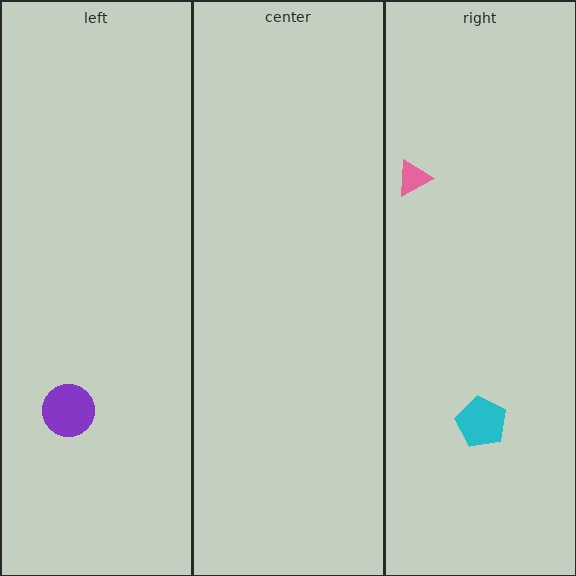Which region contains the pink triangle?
The right region.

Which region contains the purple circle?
The left region.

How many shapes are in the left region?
1.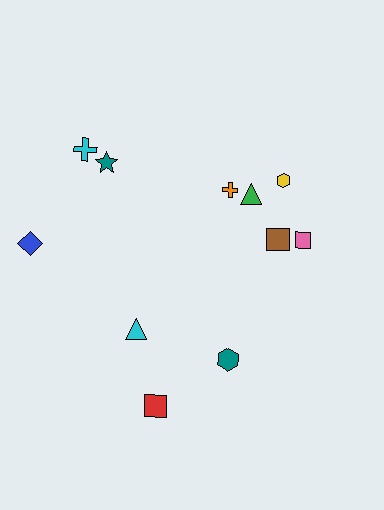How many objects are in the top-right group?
There are 5 objects.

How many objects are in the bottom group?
There are 3 objects.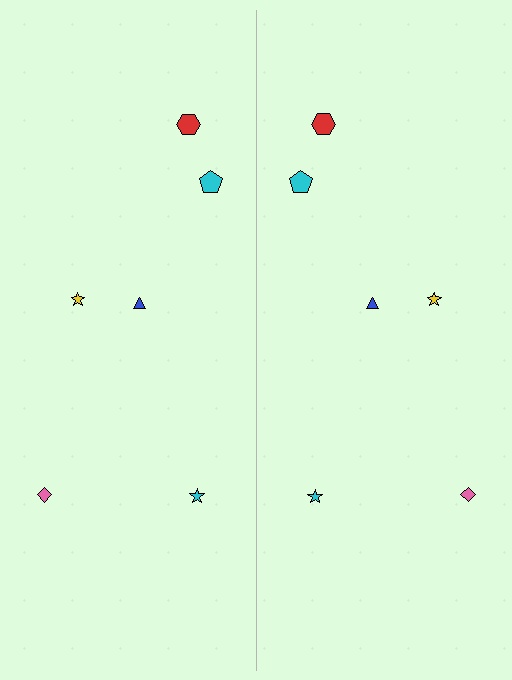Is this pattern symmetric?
Yes, this pattern has bilateral (reflection) symmetry.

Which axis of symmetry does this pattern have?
The pattern has a vertical axis of symmetry running through the center of the image.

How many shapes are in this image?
There are 12 shapes in this image.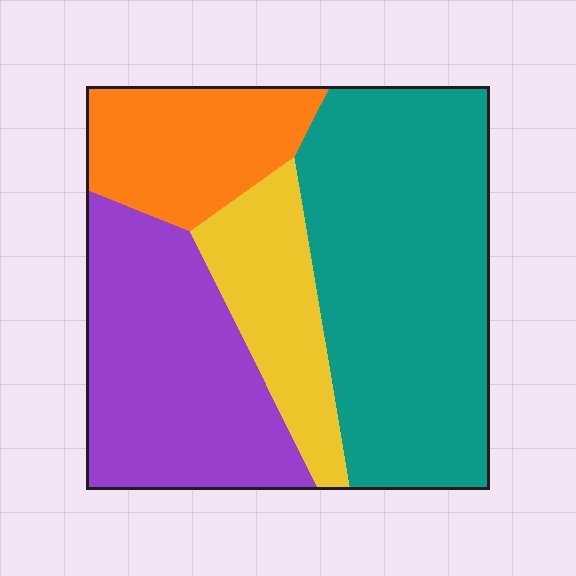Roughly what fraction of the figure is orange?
Orange covers about 15% of the figure.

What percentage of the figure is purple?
Purple covers roughly 30% of the figure.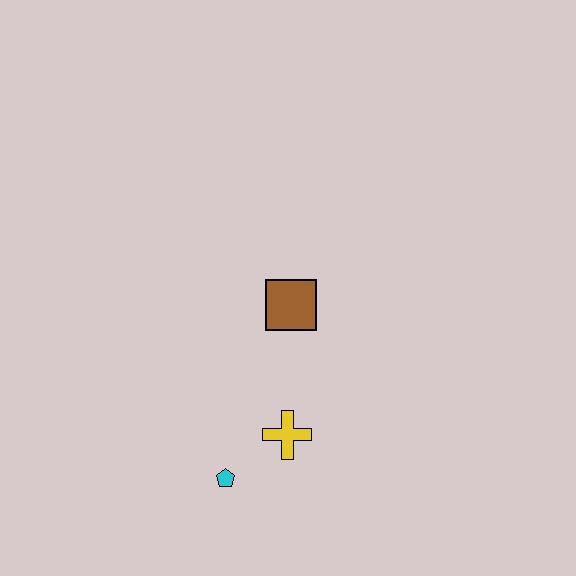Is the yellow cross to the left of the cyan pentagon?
No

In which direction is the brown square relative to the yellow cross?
The brown square is above the yellow cross.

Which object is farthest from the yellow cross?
The brown square is farthest from the yellow cross.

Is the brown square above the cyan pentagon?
Yes